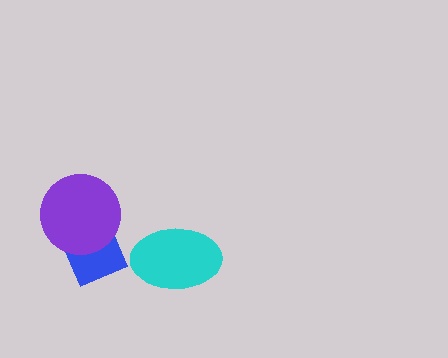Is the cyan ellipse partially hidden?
No, no other shape covers it.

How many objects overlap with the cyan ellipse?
0 objects overlap with the cyan ellipse.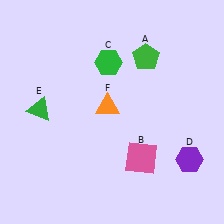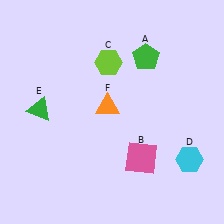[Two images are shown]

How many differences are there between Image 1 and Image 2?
There are 2 differences between the two images.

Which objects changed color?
C changed from green to lime. D changed from purple to cyan.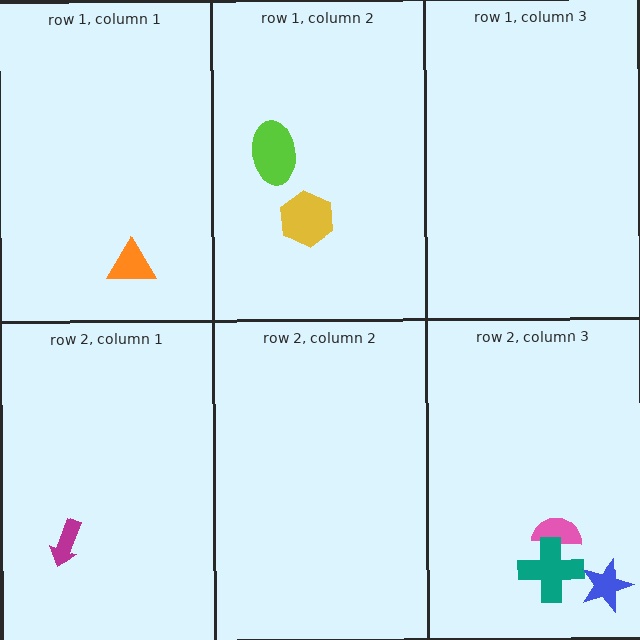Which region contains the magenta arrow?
The row 2, column 1 region.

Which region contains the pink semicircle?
The row 2, column 3 region.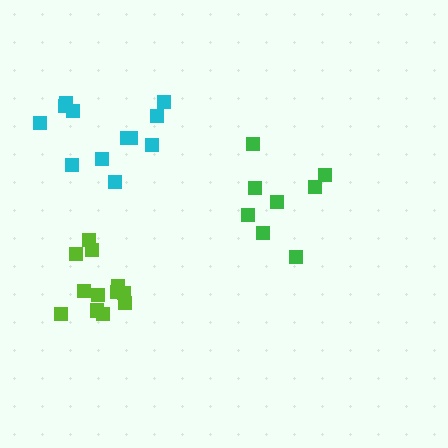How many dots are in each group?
Group 1: 12 dots, Group 2: 12 dots, Group 3: 8 dots (32 total).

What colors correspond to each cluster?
The clusters are colored: cyan, lime, green.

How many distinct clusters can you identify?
There are 3 distinct clusters.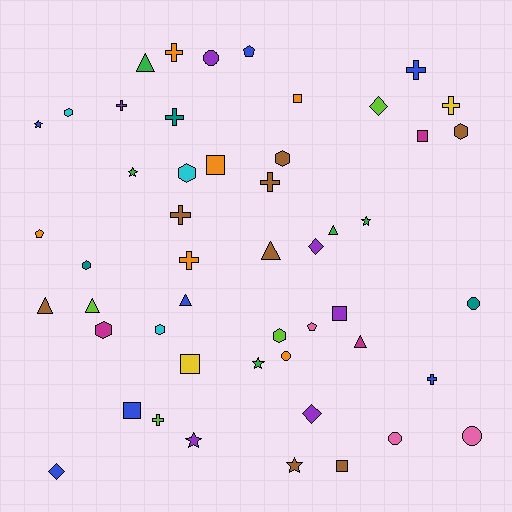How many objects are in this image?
There are 50 objects.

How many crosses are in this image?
There are 10 crosses.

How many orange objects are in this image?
There are 6 orange objects.